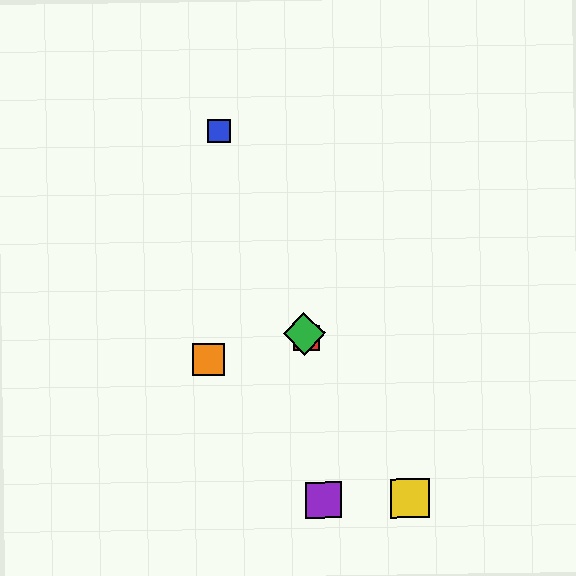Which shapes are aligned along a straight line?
The red square, the blue square, the green diamond are aligned along a straight line.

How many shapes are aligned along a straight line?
3 shapes (the red square, the blue square, the green diamond) are aligned along a straight line.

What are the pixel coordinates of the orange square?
The orange square is at (209, 360).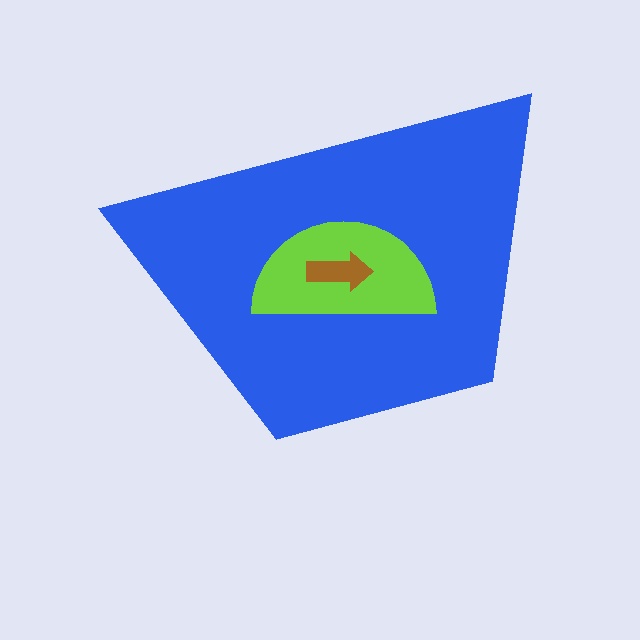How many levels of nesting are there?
3.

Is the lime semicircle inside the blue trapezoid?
Yes.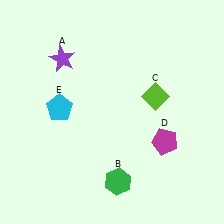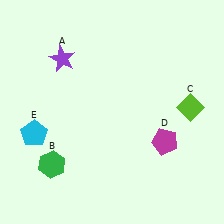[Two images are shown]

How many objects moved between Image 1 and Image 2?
3 objects moved between the two images.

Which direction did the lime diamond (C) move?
The lime diamond (C) moved right.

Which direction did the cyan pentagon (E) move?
The cyan pentagon (E) moved down.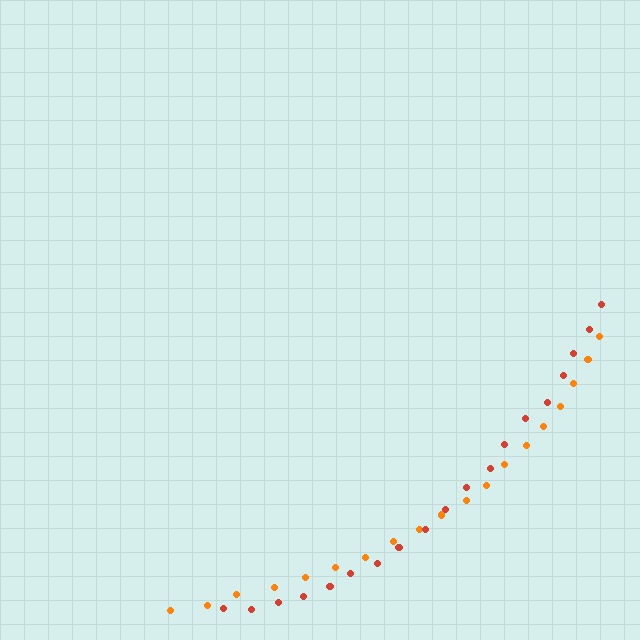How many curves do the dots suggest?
There are 2 distinct paths.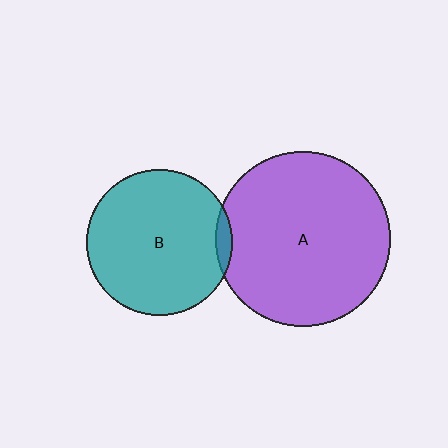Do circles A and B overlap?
Yes.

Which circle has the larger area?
Circle A (purple).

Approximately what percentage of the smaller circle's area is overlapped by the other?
Approximately 5%.